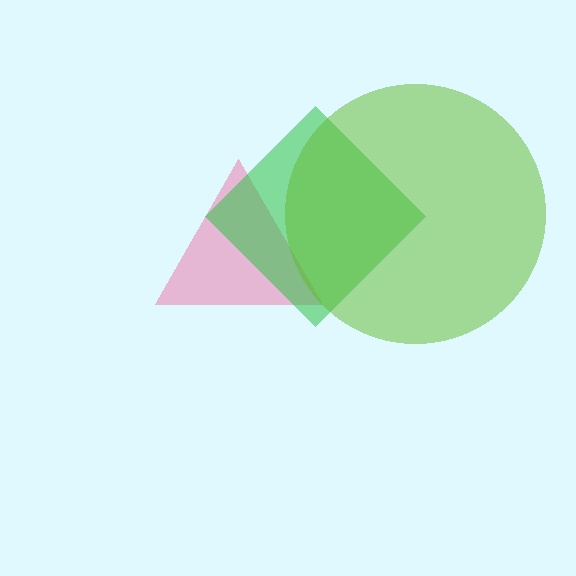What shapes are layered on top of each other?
The layered shapes are: a pink triangle, a green diamond, a lime circle.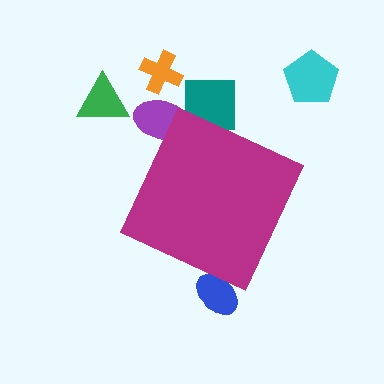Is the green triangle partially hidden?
No, the green triangle is fully visible.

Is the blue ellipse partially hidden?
Yes, the blue ellipse is partially hidden behind the magenta diamond.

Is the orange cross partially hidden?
No, the orange cross is fully visible.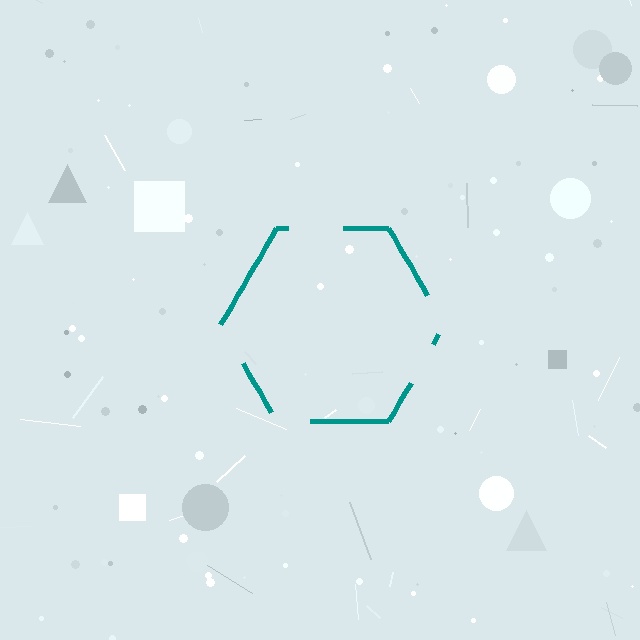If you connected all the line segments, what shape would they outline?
They would outline a hexagon.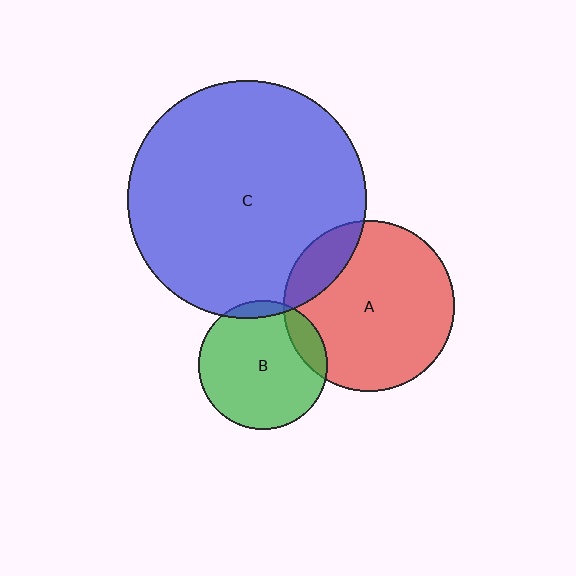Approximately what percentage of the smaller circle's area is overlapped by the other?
Approximately 5%.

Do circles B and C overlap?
Yes.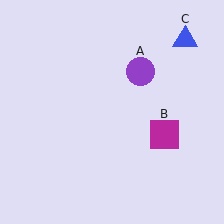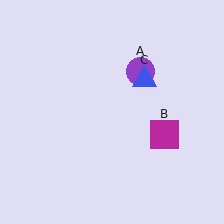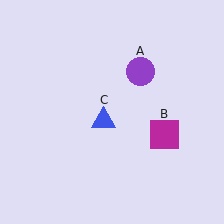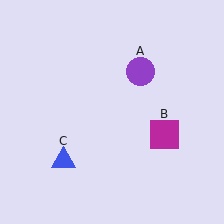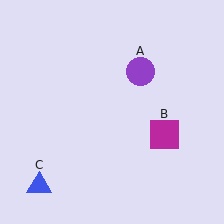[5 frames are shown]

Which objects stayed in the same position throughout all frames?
Purple circle (object A) and magenta square (object B) remained stationary.